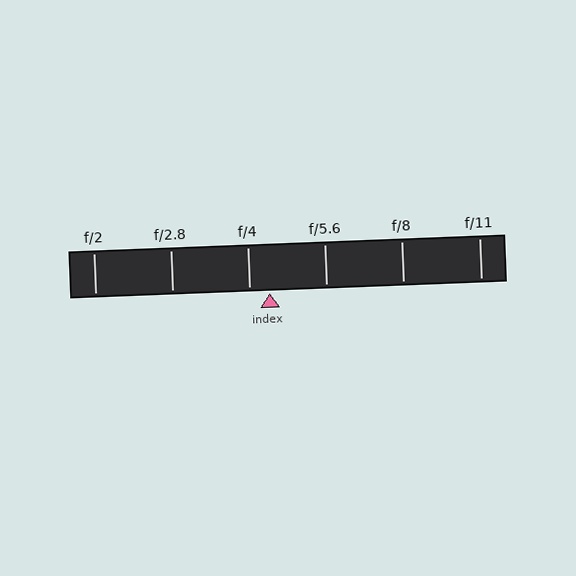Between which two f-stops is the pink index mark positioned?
The index mark is between f/4 and f/5.6.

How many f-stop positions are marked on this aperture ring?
There are 6 f-stop positions marked.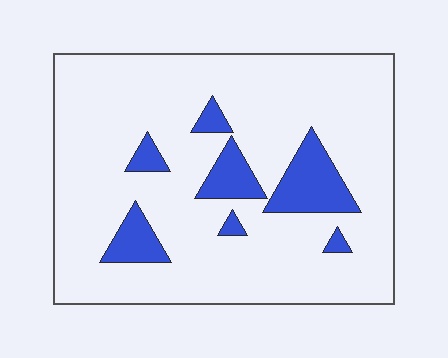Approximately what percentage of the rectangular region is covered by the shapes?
Approximately 15%.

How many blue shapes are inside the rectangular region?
7.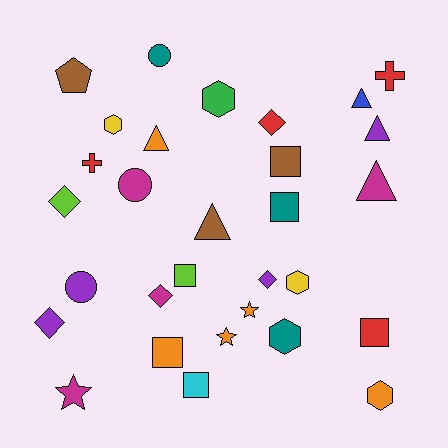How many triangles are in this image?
There are 5 triangles.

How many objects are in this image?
There are 30 objects.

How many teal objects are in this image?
There are 3 teal objects.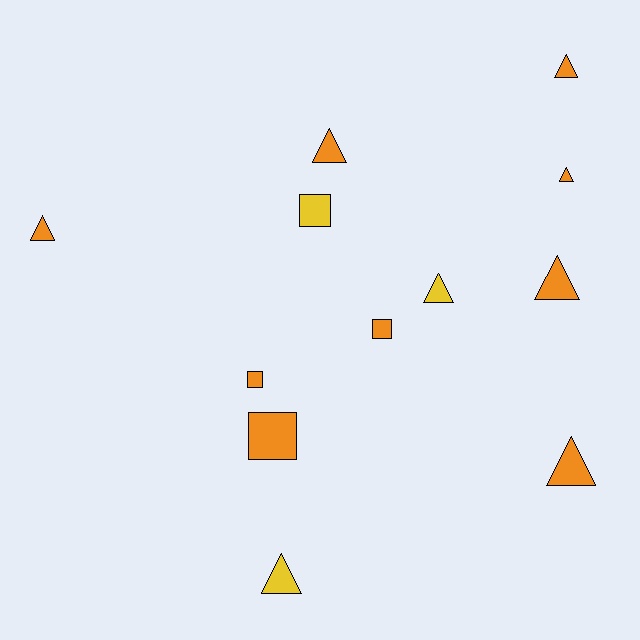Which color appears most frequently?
Orange, with 9 objects.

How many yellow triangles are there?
There are 2 yellow triangles.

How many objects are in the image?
There are 12 objects.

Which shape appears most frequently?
Triangle, with 8 objects.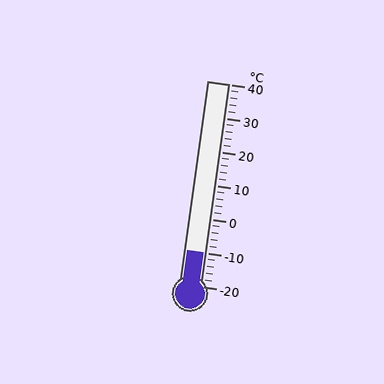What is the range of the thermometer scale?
The thermometer scale ranges from -20°C to 40°C.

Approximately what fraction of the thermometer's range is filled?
The thermometer is filled to approximately 15% of its range.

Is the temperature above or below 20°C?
The temperature is below 20°C.